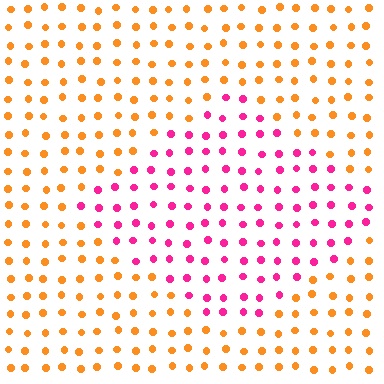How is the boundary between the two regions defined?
The boundary is defined purely by a slight shift in hue (about 64 degrees). Spacing, size, and orientation are identical on both sides.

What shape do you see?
I see a diamond.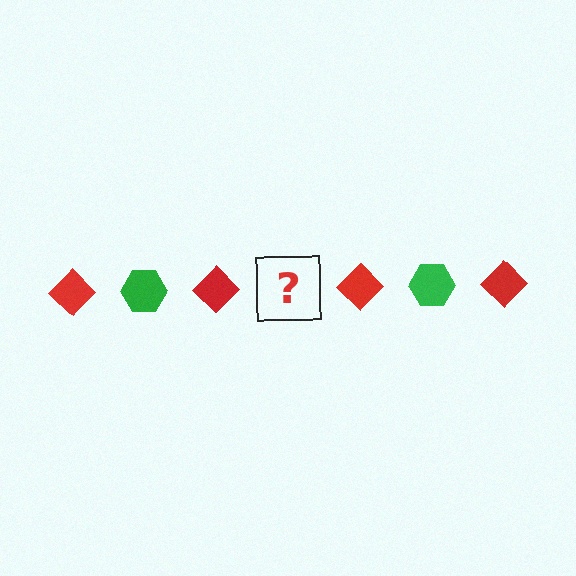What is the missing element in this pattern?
The missing element is a green hexagon.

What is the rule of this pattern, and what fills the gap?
The rule is that the pattern alternates between red diamond and green hexagon. The gap should be filled with a green hexagon.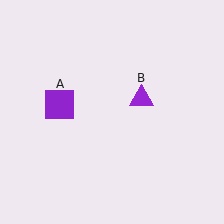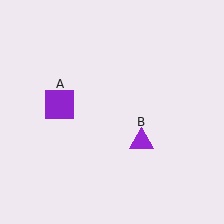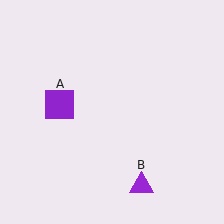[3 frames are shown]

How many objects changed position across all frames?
1 object changed position: purple triangle (object B).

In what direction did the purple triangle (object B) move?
The purple triangle (object B) moved down.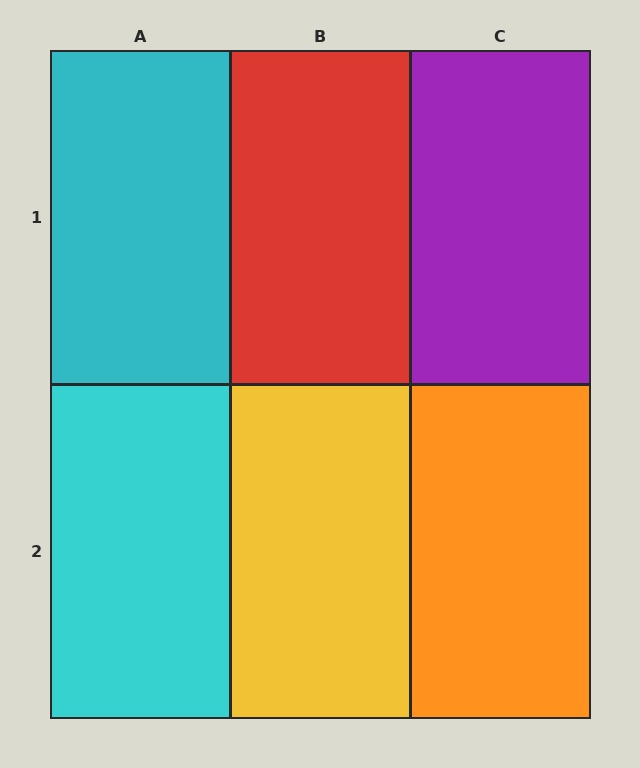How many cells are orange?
1 cell is orange.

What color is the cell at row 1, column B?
Red.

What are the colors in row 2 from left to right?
Cyan, yellow, orange.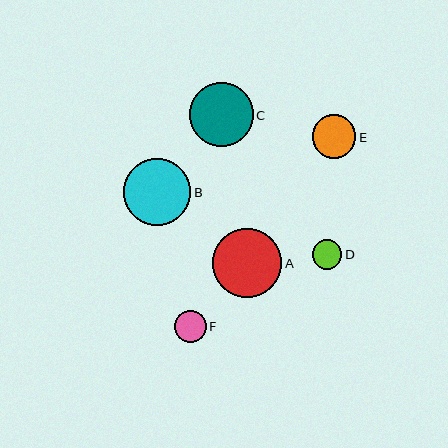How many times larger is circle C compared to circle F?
Circle C is approximately 2.0 times the size of circle F.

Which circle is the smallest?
Circle D is the smallest with a size of approximately 29 pixels.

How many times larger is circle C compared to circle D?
Circle C is approximately 2.2 times the size of circle D.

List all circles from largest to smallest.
From largest to smallest: A, B, C, E, F, D.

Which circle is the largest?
Circle A is the largest with a size of approximately 69 pixels.